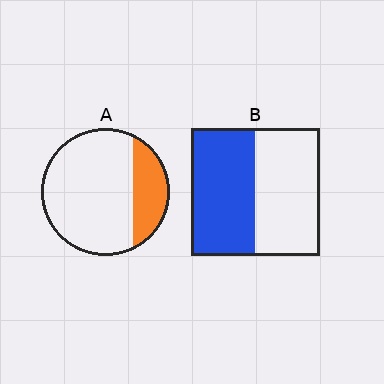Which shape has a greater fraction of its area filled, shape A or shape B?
Shape B.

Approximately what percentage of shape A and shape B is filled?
A is approximately 25% and B is approximately 50%.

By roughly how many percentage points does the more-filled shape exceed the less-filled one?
By roughly 25 percentage points (B over A).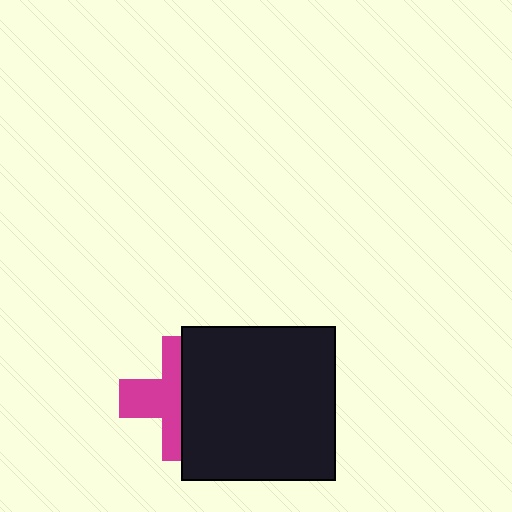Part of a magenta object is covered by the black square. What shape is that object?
It is a cross.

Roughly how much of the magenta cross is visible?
About half of it is visible (roughly 50%).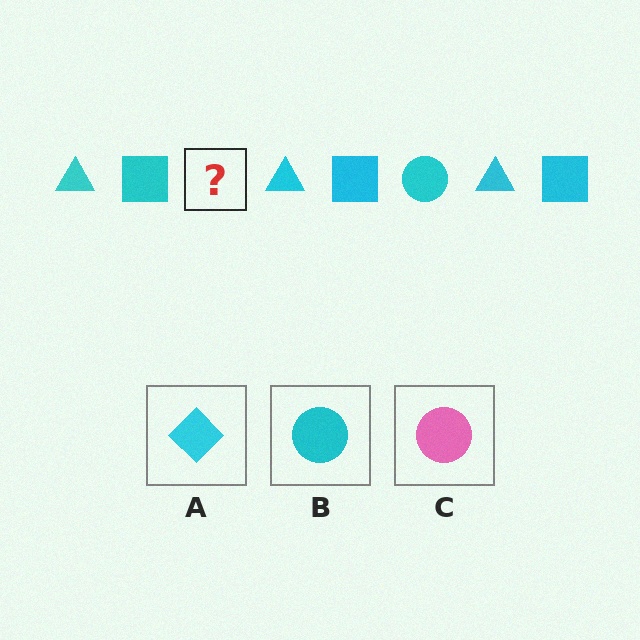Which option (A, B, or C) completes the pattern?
B.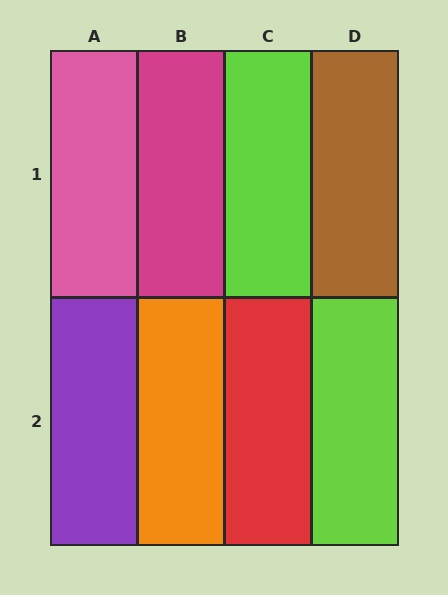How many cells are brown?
1 cell is brown.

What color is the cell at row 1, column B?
Magenta.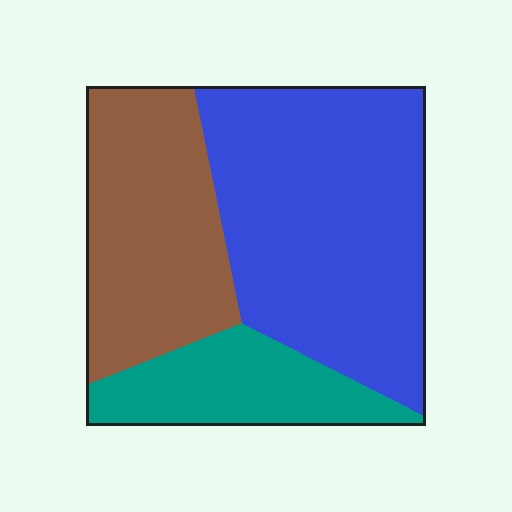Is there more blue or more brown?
Blue.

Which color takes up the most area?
Blue, at roughly 50%.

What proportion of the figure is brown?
Brown covers 31% of the figure.